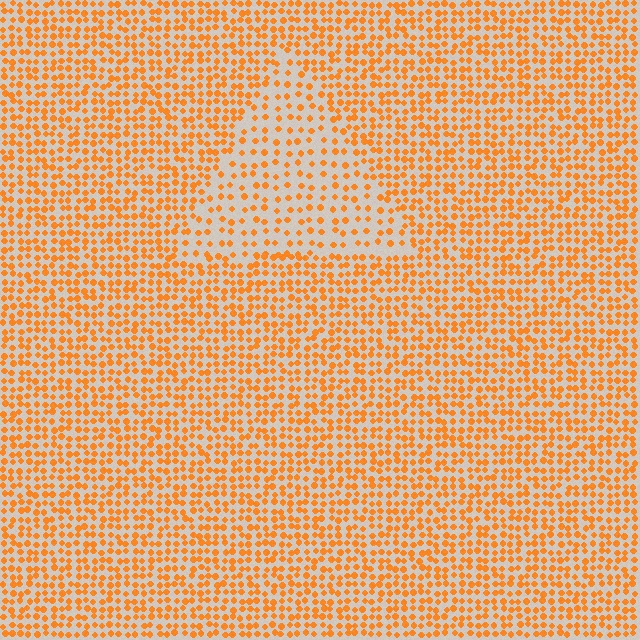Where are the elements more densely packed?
The elements are more densely packed outside the triangle boundary.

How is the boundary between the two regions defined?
The boundary is defined by a change in element density (approximately 1.9x ratio). All elements are the same color, size, and shape.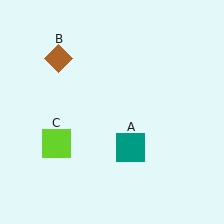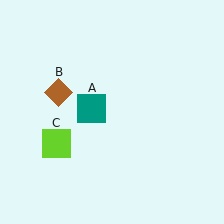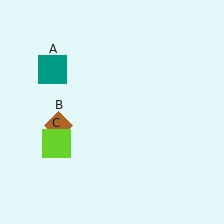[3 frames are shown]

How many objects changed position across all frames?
2 objects changed position: teal square (object A), brown diamond (object B).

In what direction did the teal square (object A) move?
The teal square (object A) moved up and to the left.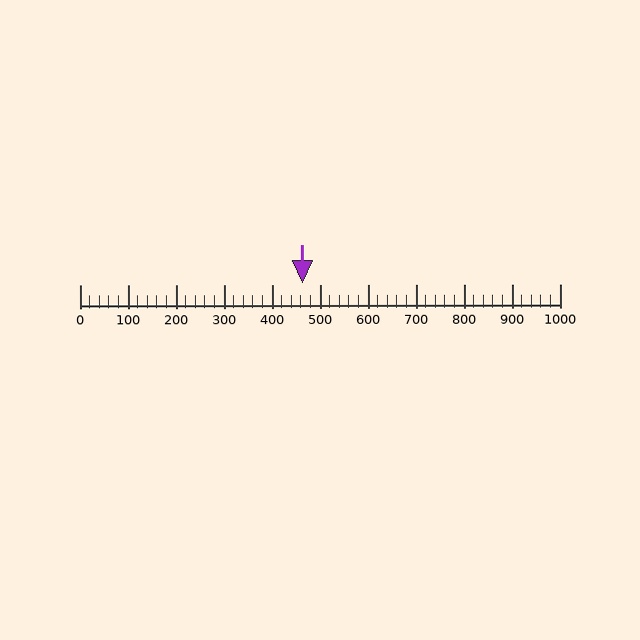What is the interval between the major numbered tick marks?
The major tick marks are spaced 100 units apart.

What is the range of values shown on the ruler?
The ruler shows values from 0 to 1000.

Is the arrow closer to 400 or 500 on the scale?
The arrow is closer to 500.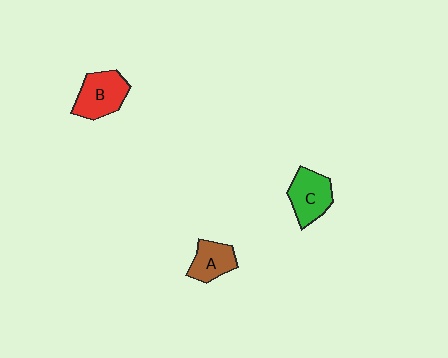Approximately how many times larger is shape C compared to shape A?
Approximately 1.3 times.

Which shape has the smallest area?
Shape A (brown).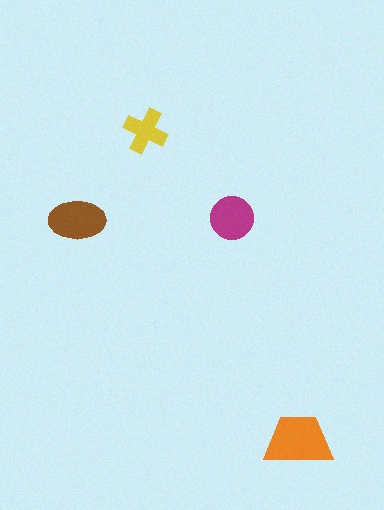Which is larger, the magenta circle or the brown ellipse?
The brown ellipse.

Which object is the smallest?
The yellow cross.